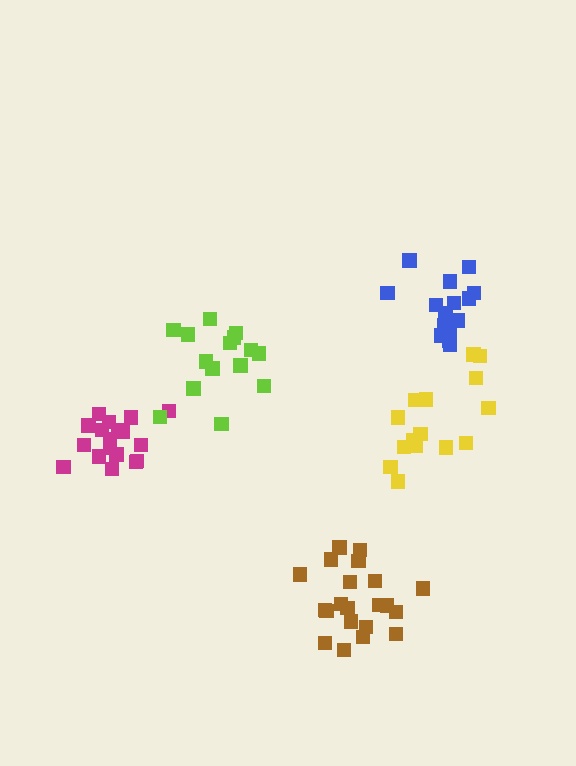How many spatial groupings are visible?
There are 5 spatial groupings.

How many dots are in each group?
Group 1: 18 dots, Group 2: 15 dots, Group 3: 15 dots, Group 4: 21 dots, Group 5: 15 dots (84 total).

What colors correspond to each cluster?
The clusters are colored: magenta, blue, yellow, brown, lime.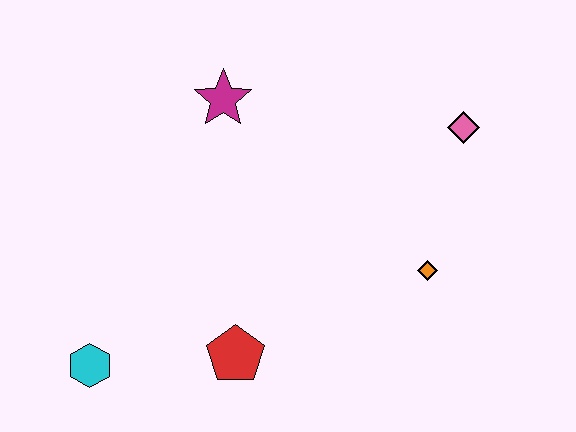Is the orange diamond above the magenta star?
No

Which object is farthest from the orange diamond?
The cyan hexagon is farthest from the orange diamond.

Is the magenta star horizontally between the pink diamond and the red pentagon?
No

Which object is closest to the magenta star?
The pink diamond is closest to the magenta star.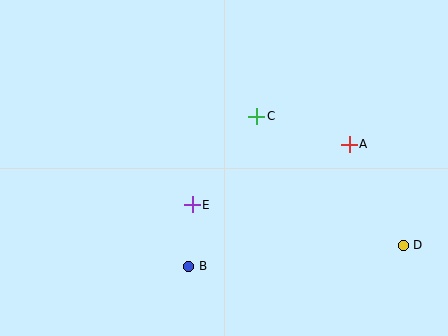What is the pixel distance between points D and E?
The distance between D and E is 215 pixels.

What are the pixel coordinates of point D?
Point D is at (403, 245).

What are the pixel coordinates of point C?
Point C is at (257, 116).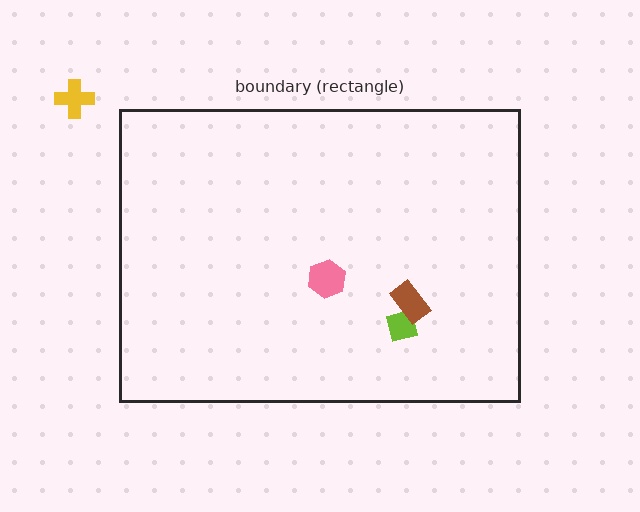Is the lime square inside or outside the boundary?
Inside.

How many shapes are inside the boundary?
3 inside, 1 outside.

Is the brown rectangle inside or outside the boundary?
Inside.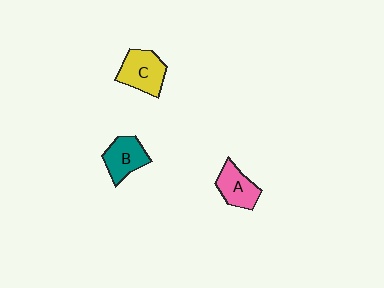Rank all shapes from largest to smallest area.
From largest to smallest: C (yellow), B (teal), A (pink).